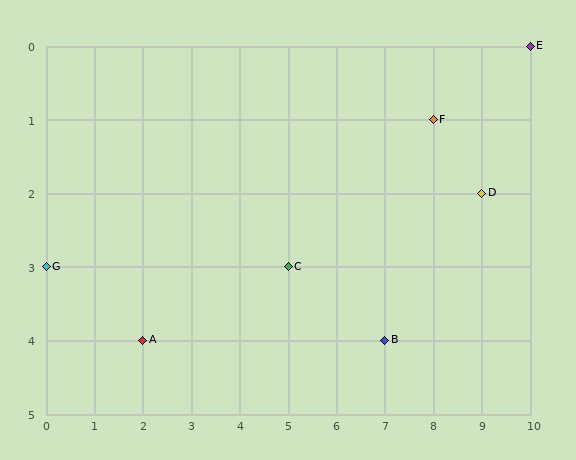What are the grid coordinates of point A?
Point A is at grid coordinates (2, 4).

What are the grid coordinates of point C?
Point C is at grid coordinates (5, 3).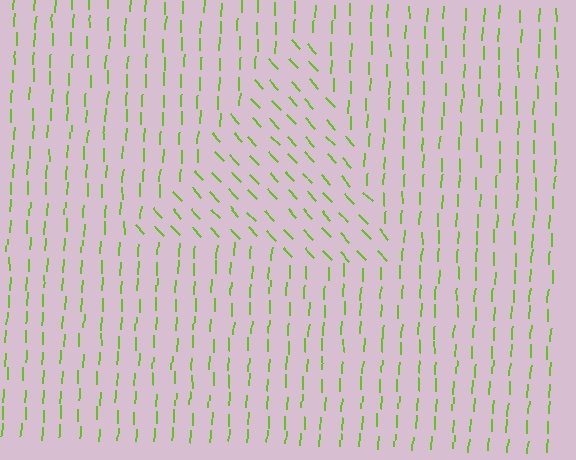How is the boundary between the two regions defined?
The boundary is defined purely by a change in line orientation (approximately 45 degrees difference). All lines are the same color and thickness.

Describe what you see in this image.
The image is filled with small lime line segments. A triangle region in the image has lines oriented differently from the surrounding lines, creating a visible texture boundary.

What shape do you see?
I see a triangle.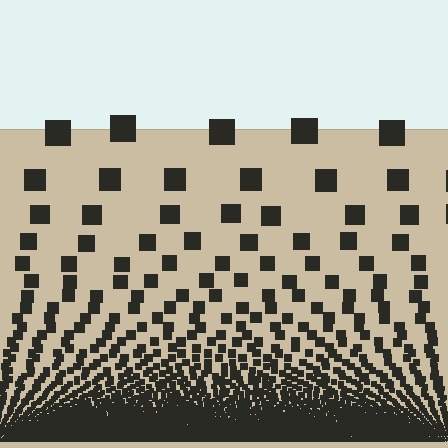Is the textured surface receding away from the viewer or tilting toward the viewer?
The surface appears to tilt toward the viewer. Texture elements get larger and sparser toward the top.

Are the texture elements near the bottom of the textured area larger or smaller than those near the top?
Smaller. The gradient is inverted — elements near the bottom are smaller and denser.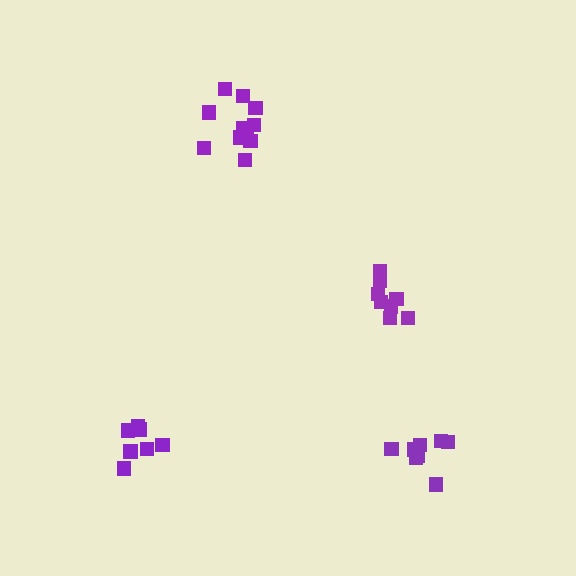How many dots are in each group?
Group 1: 8 dots, Group 2: 13 dots, Group 3: 8 dots, Group 4: 7 dots (36 total).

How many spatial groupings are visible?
There are 4 spatial groupings.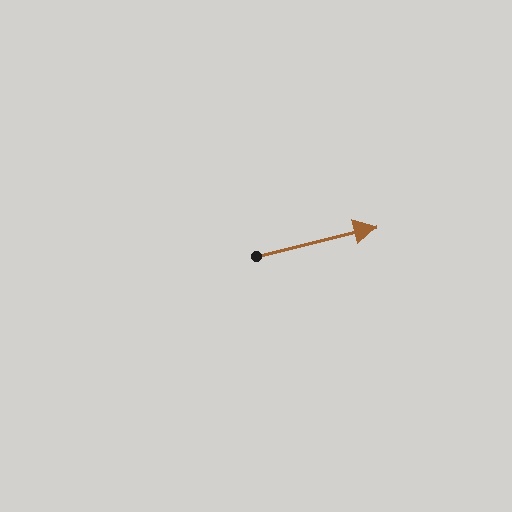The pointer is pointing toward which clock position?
Roughly 3 o'clock.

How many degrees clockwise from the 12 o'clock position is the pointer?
Approximately 76 degrees.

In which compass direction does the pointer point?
East.